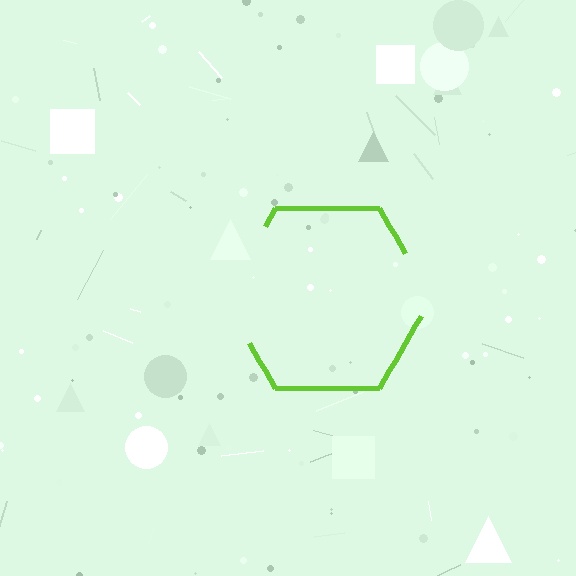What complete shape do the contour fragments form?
The contour fragments form a hexagon.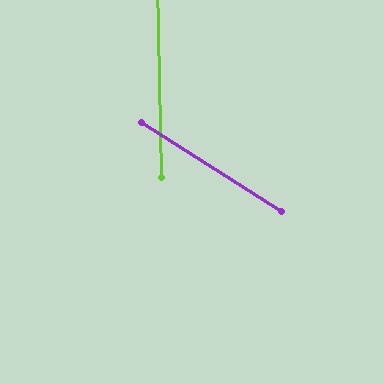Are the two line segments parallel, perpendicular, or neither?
Neither parallel nor perpendicular — they differ by about 56°.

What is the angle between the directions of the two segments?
Approximately 56 degrees.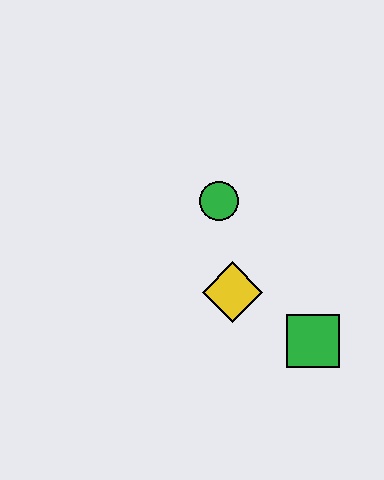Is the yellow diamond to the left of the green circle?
No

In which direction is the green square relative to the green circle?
The green square is below the green circle.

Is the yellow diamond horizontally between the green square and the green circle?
Yes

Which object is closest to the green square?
The yellow diamond is closest to the green square.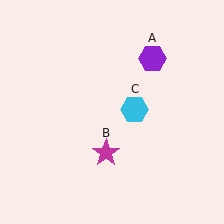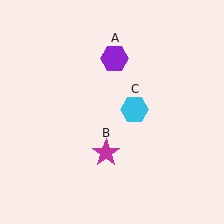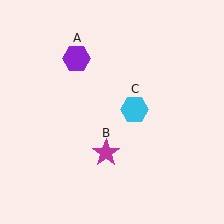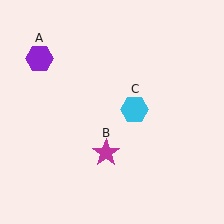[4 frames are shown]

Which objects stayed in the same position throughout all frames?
Magenta star (object B) and cyan hexagon (object C) remained stationary.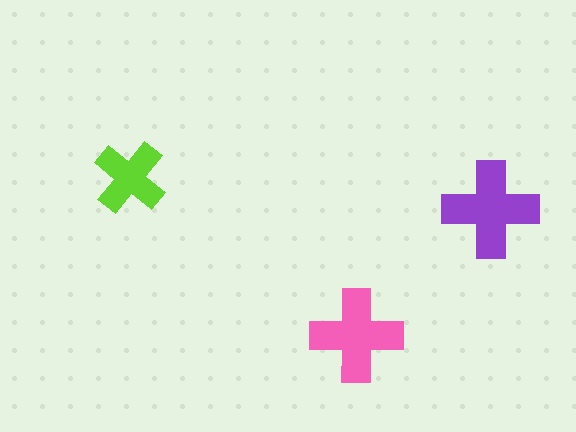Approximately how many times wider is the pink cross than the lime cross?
About 1.5 times wider.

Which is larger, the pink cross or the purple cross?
The purple one.